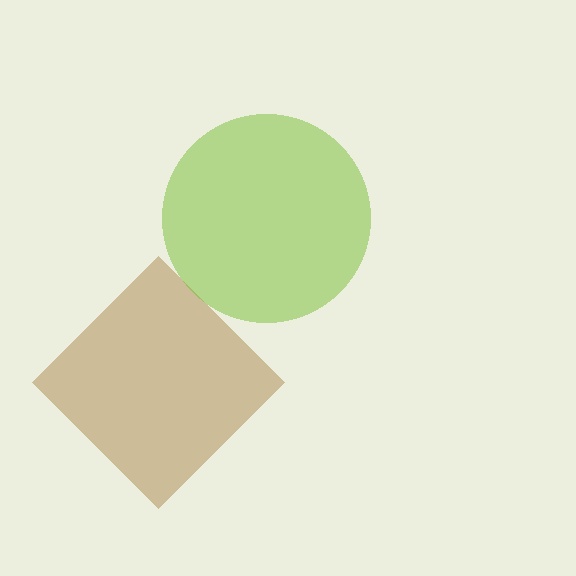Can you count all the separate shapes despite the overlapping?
Yes, there are 2 separate shapes.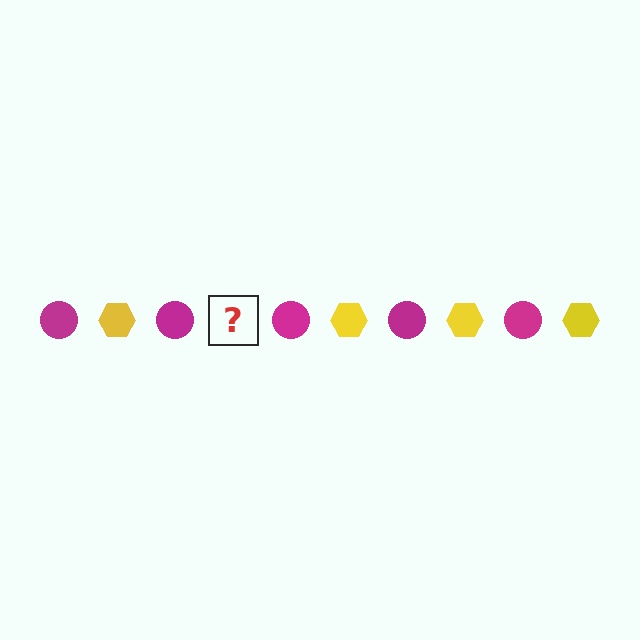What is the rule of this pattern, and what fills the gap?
The rule is that the pattern alternates between magenta circle and yellow hexagon. The gap should be filled with a yellow hexagon.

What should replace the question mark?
The question mark should be replaced with a yellow hexagon.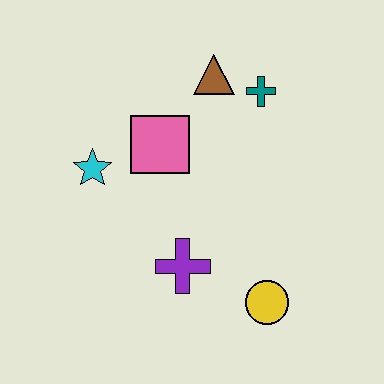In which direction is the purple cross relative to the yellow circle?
The purple cross is to the left of the yellow circle.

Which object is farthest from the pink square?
The yellow circle is farthest from the pink square.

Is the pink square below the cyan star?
No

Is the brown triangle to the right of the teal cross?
No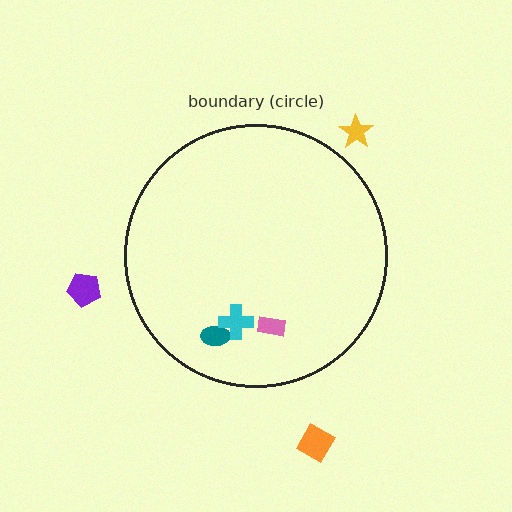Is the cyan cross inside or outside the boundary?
Inside.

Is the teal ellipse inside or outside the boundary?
Inside.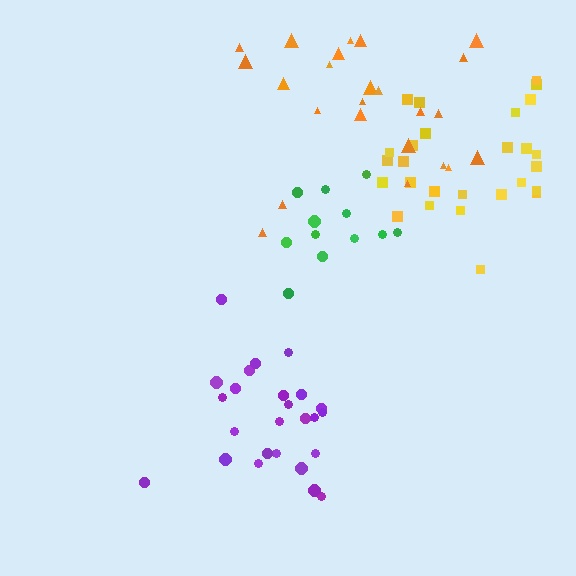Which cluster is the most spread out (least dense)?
Orange.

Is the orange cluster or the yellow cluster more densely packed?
Yellow.